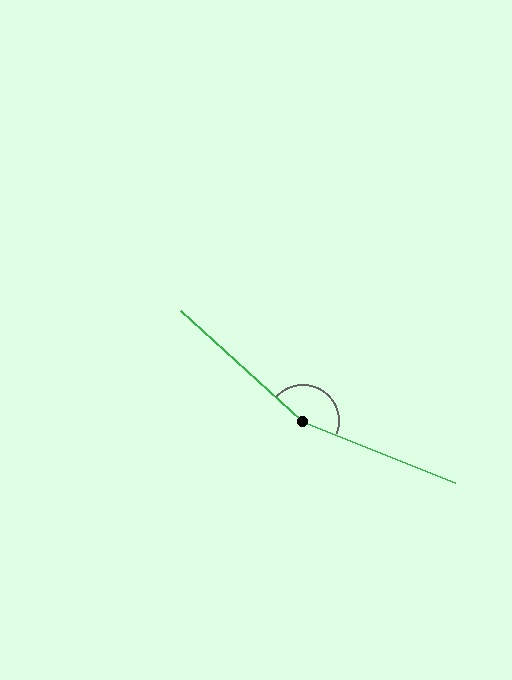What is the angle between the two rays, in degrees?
Approximately 160 degrees.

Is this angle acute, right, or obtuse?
It is obtuse.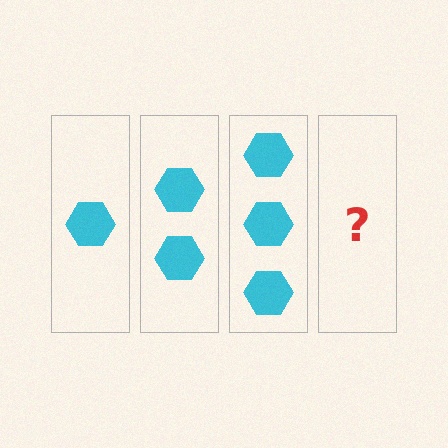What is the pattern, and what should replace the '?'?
The pattern is that each step adds one more hexagon. The '?' should be 4 hexagons.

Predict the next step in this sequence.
The next step is 4 hexagons.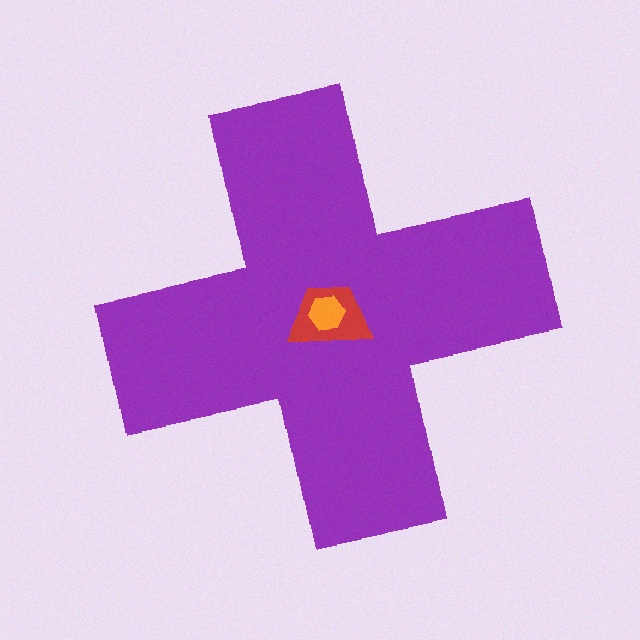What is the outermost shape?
The purple cross.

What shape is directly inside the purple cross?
The red trapezoid.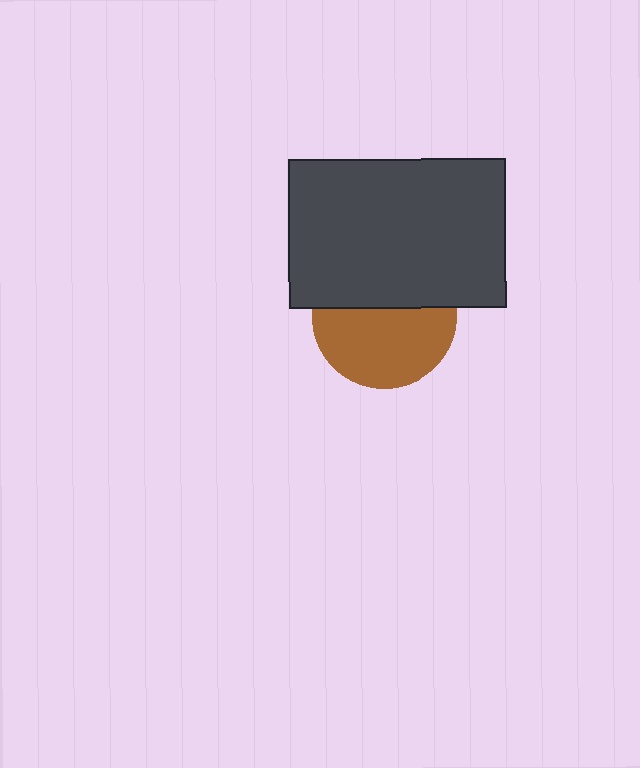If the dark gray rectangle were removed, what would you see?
You would see the complete brown circle.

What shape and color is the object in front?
The object in front is a dark gray rectangle.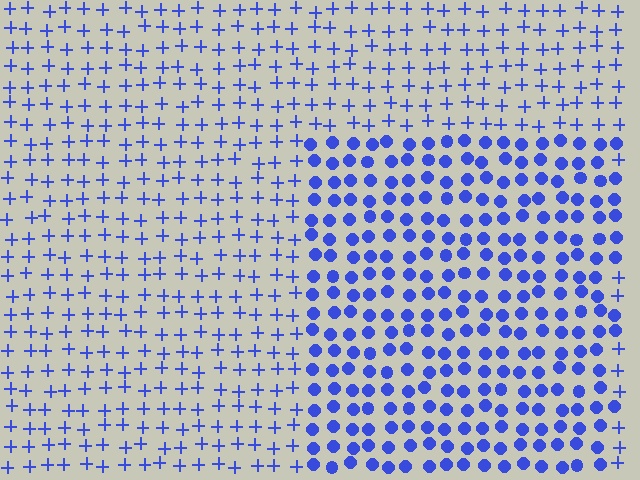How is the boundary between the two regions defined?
The boundary is defined by a change in element shape: circles inside vs. plus signs outside. All elements share the same color and spacing.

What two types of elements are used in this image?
The image uses circles inside the rectangle region and plus signs outside it.